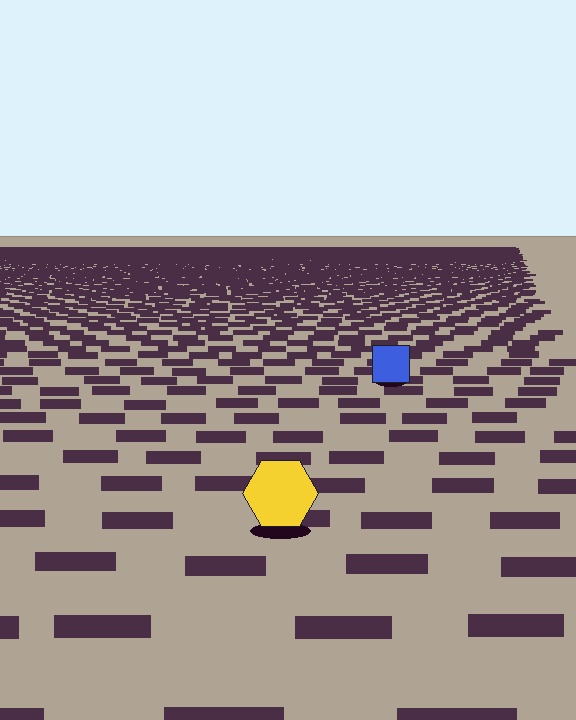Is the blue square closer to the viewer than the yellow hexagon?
No. The yellow hexagon is closer — you can tell from the texture gradient: the ground texture is coarser near it.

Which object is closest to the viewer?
The yellow hexagon is closest. The texture marks near it are larger and more spread out.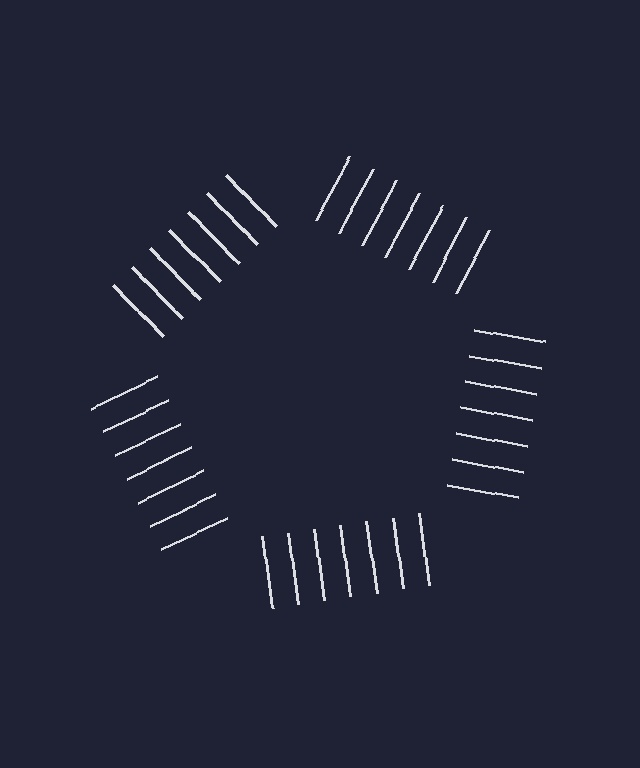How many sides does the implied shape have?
5 sides — the line-ends trace a pentagon.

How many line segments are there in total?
35 — 7 along each of the 5 edges.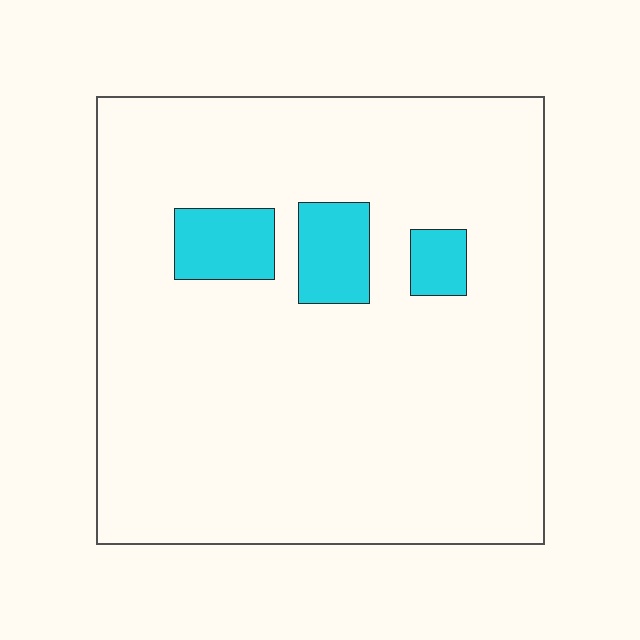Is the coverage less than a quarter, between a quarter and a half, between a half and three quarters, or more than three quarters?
Less than a quarter.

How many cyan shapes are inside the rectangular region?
3.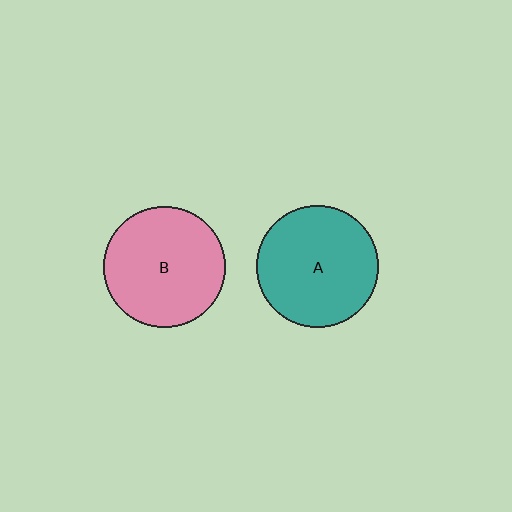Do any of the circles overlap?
No, none of the circles overlap.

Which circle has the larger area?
Circle A (teal).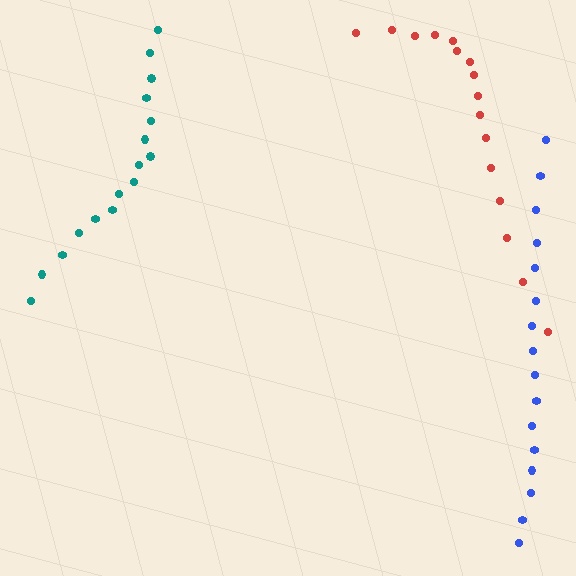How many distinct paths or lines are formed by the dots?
There are 3 distinct paths.